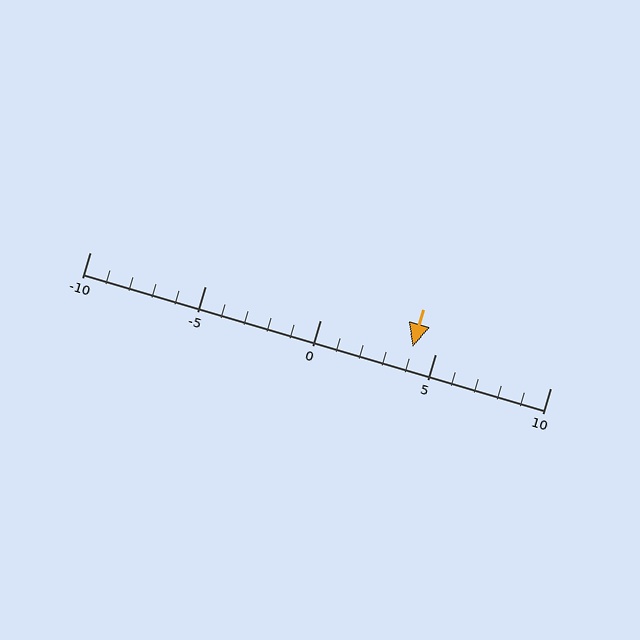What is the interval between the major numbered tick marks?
The major tick marks are spaced 5 units apart.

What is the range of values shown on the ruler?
The ruler shows values from -10 to 10.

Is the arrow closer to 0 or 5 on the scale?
The arrow is closer to 5.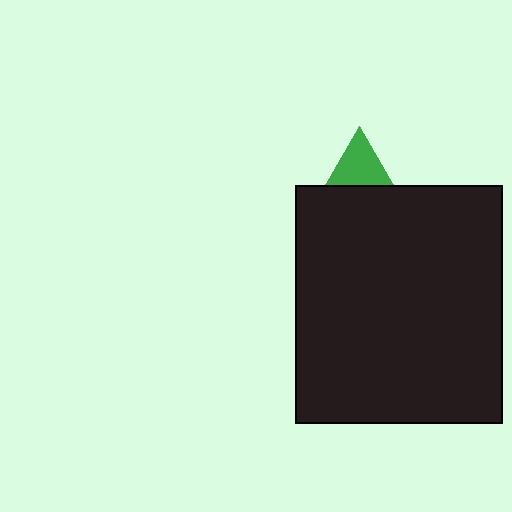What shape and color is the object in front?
The object in front is a black rectangle.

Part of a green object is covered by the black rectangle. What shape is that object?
It is a triangle.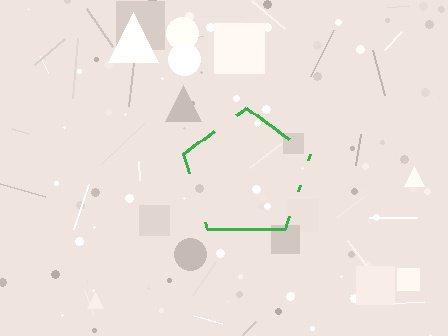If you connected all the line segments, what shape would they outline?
They would outline a pentagon.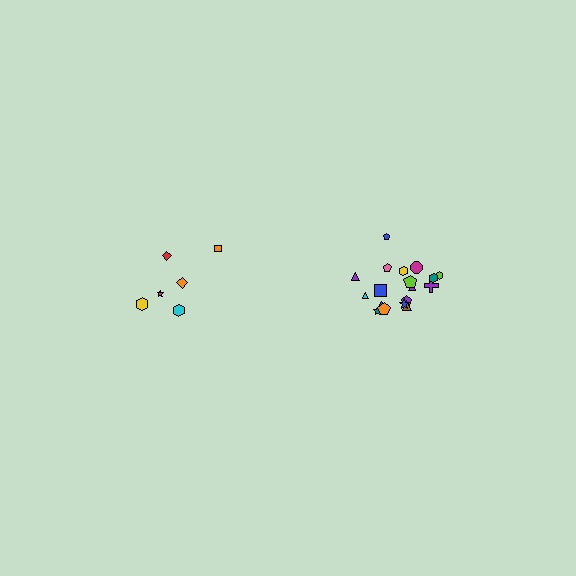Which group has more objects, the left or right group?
The right group.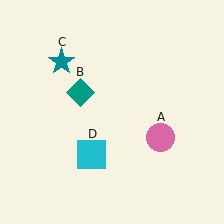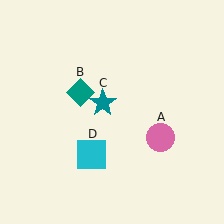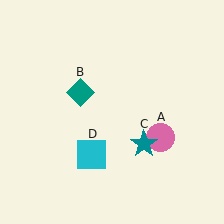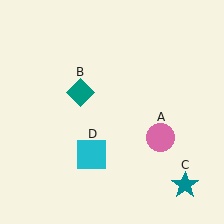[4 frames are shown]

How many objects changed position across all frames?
1 object changed position: teal star (object C).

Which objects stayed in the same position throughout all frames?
Pink circle (object A) and teal diamond (object B) and cyan square (object D) remained stationary.